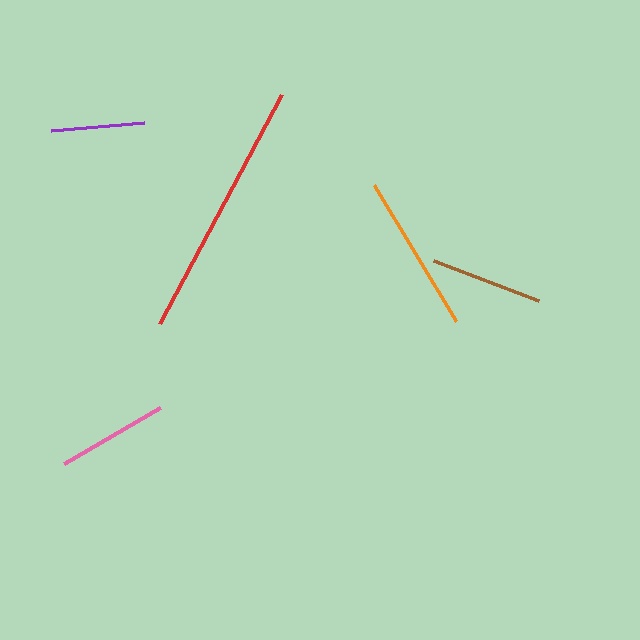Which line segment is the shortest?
The purple line is the shortest at approximately 93 pixels.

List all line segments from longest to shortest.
From longest to shortest: red, orange, brown, pink, purple.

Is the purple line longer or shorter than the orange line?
The orange line is longer than the purple line.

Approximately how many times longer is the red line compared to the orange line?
The red line is approximately 1.6 times the length of the orange line.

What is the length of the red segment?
The red segment is approximately 260 pixels long.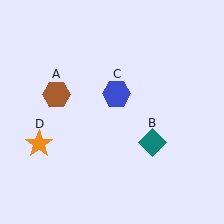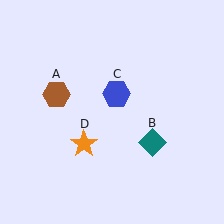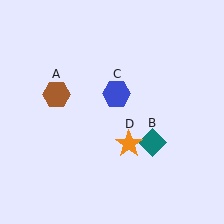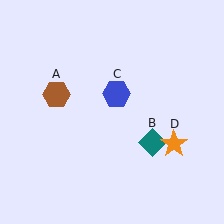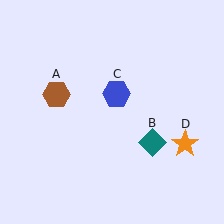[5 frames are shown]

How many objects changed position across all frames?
1 object changed position: orange star (object D).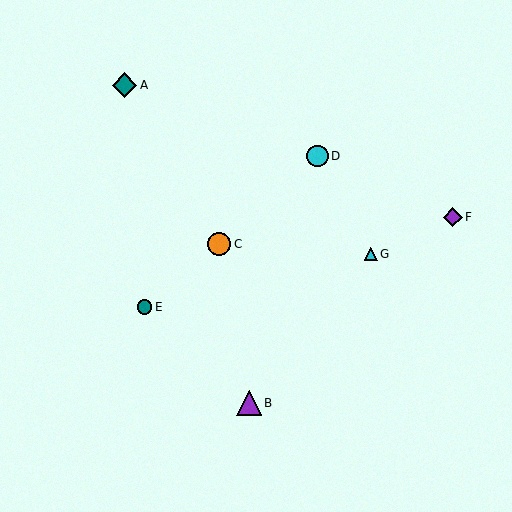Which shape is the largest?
The purple triangle (labeled B) is the largest.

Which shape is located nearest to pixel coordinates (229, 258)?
The orange circle (labeled C) at (219, 244) is nearest to that location.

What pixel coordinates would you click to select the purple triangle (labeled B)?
Click at (249, 403) to select the purple triangle B.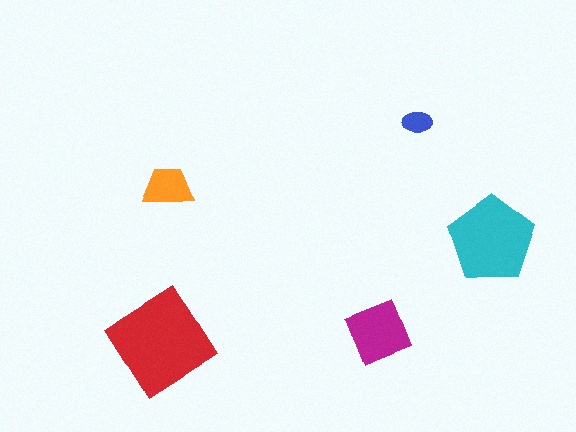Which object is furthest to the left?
The red diamond is leftmost.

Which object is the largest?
The red diamond.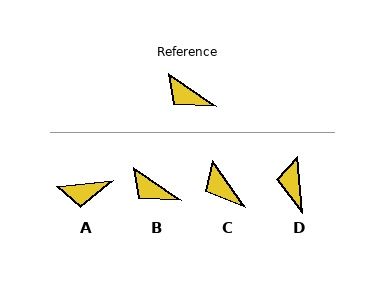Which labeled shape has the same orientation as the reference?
B.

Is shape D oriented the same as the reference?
No, it is off by about 51 degrees.